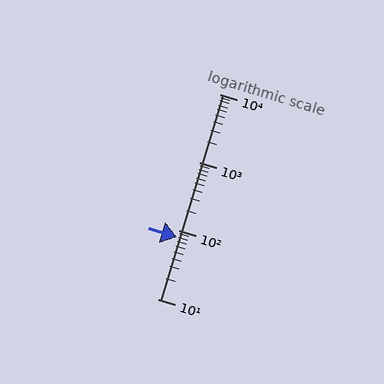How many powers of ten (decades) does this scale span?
The scale spans 3 decades, from 10 to 10000.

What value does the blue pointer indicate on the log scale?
The pointer indicates approximately 80.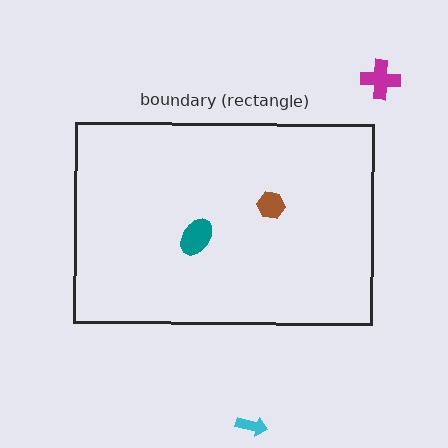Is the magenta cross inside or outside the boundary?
Outside.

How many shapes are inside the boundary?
2 inside, 2 outside.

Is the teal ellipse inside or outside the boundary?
Inside.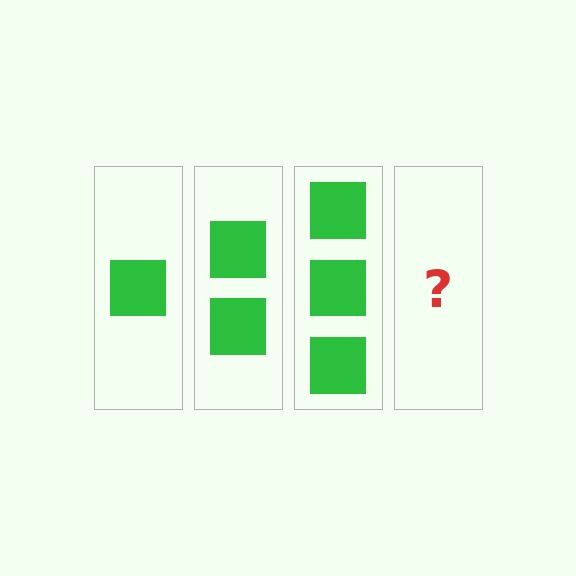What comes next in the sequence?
The next element should be 4 squares.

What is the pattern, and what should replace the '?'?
The pattern is that each step adds one more square. The '?' should be 4 squares.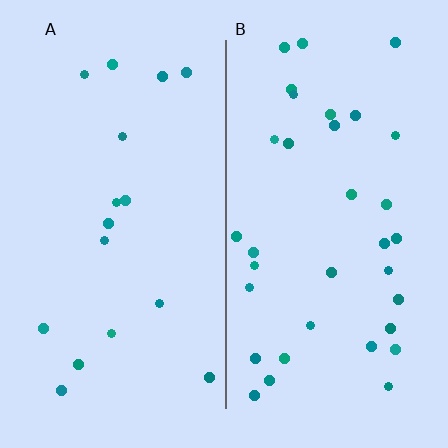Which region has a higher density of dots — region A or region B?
B (the right).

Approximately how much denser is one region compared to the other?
Approximately 2.1× — region B over region A.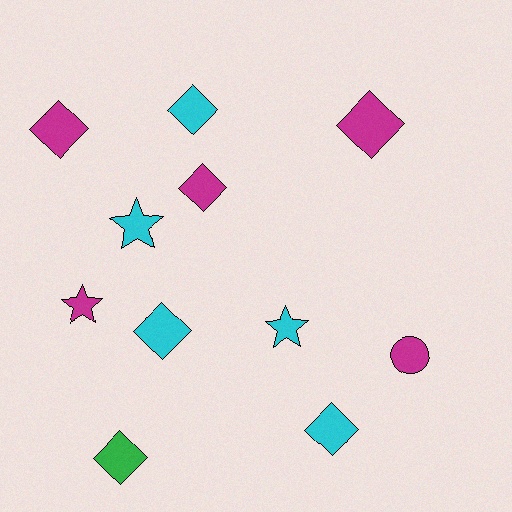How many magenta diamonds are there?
There are 3 magenta diamonds.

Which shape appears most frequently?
Diamond, with 7 objects.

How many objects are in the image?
There are 11 objects.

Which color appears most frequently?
Magenta, with 5 objects.